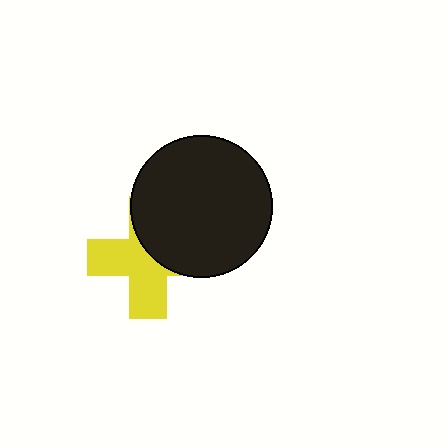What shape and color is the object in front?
The object in front is a black circle.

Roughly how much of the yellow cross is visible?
About half of it is visible (roughly 54%).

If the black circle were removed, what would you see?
You would see the complete yellow cross.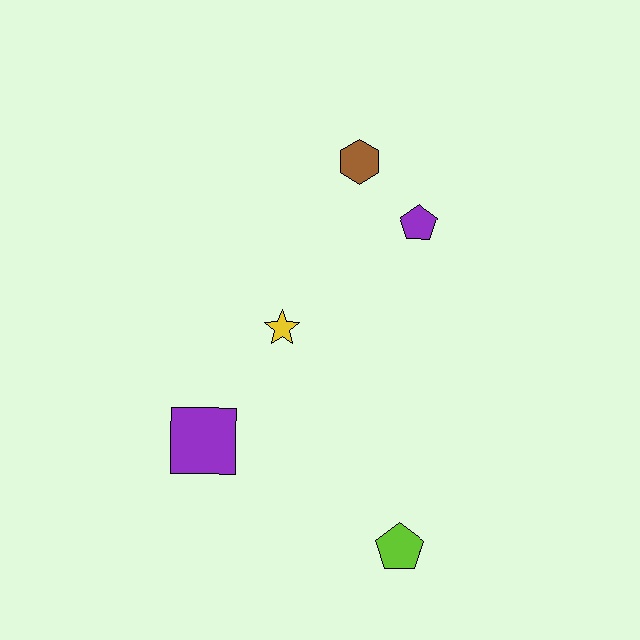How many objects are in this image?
There are 5 objects.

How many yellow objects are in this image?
There is 1 yellow object.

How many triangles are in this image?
There are no triangles.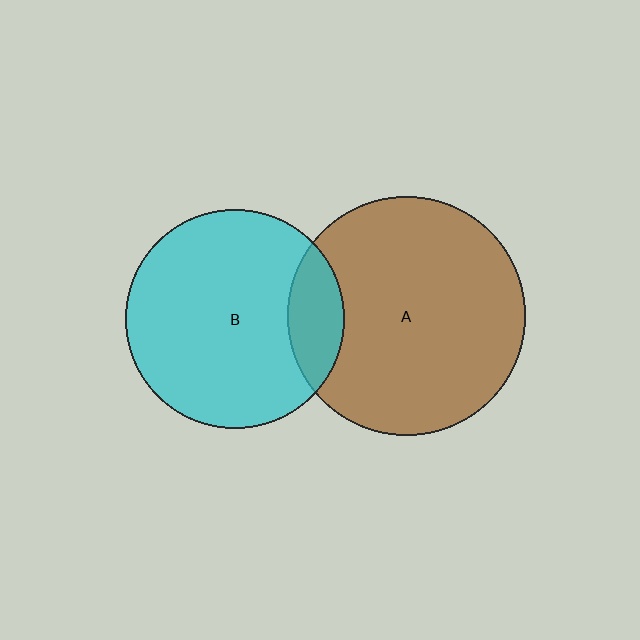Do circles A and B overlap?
Yes.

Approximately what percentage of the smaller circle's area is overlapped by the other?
Approximately 15%.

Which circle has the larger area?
Circle A (brown).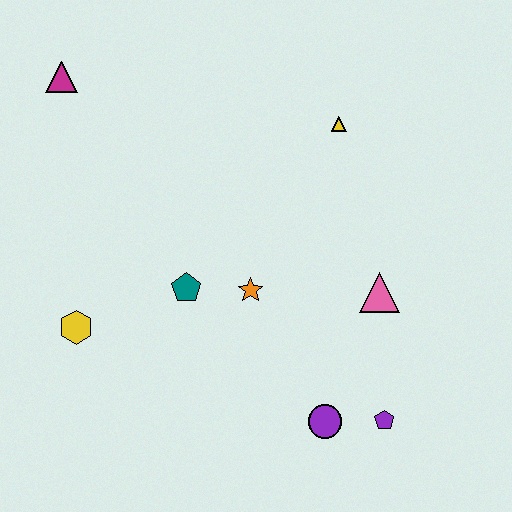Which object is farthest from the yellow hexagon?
The yellow triangle is farthest from the yellow hexagon.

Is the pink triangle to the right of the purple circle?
Yes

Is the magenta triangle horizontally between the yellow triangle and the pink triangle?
No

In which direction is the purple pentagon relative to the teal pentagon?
The purple pentagon is to the right of the teal pentagon.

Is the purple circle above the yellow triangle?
No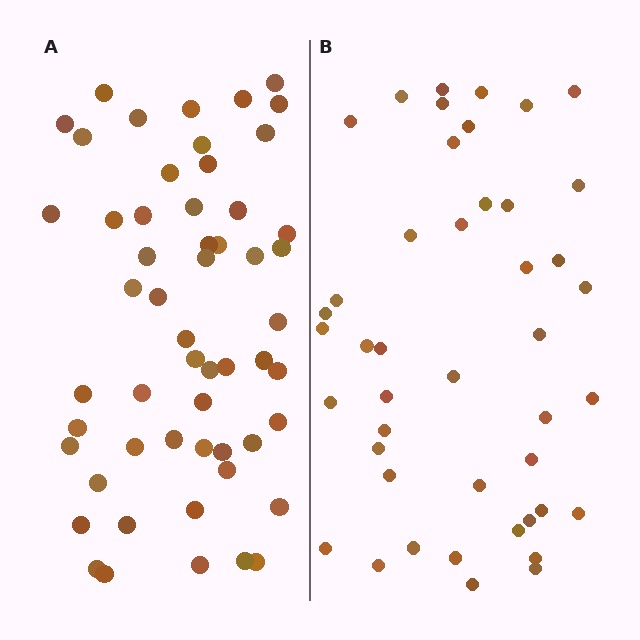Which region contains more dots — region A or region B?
Region A (the left region) has more dots.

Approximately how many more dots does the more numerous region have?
Region A has roughly 12 or so more dots than region B.